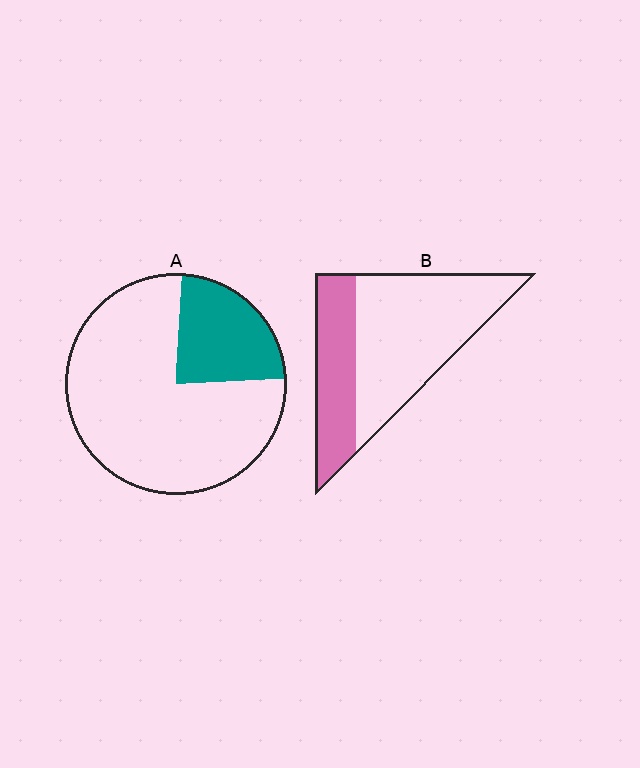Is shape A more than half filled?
No.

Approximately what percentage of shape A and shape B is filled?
A is approximately 25% and B is approximately 35%.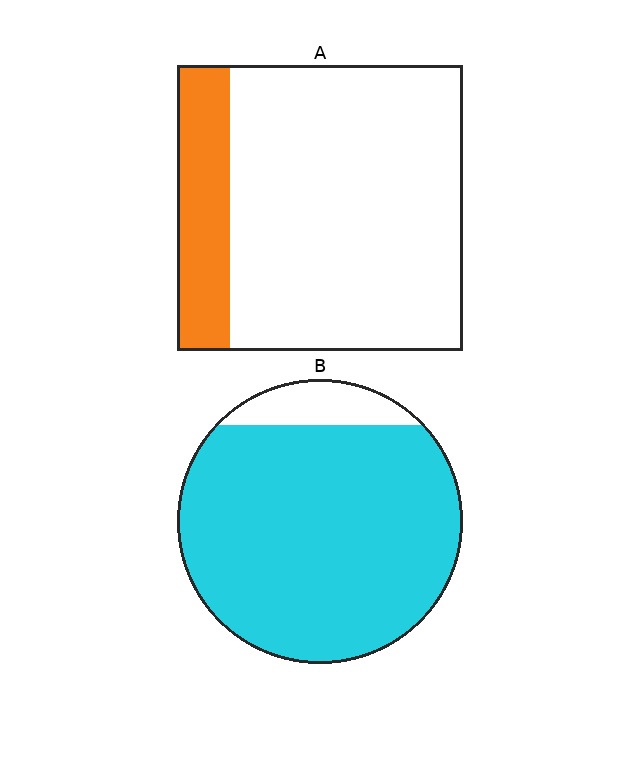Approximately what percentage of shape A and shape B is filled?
A is approximately 20% and B is approximately 90%.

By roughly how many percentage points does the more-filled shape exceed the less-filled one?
By roughly 70 percentage points (B over A).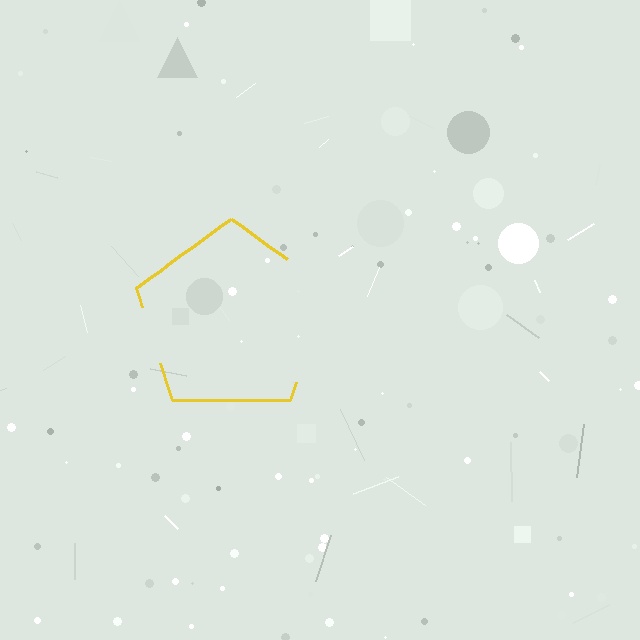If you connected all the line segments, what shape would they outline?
They would outline a pentagon.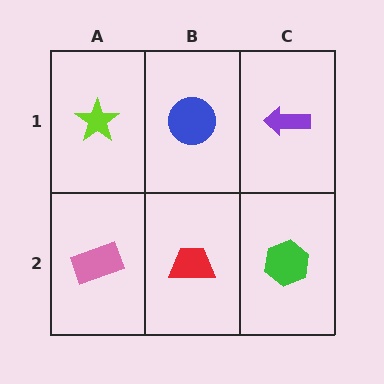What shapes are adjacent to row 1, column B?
A red trapezoid (row 2, column B), a lime star (row 1, column A), a purple arrow (row 1, column C).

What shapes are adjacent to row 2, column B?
A blue circle (row 1, column B), a pink rectangle (row 2, column A), a green hexagon (row 2, column C).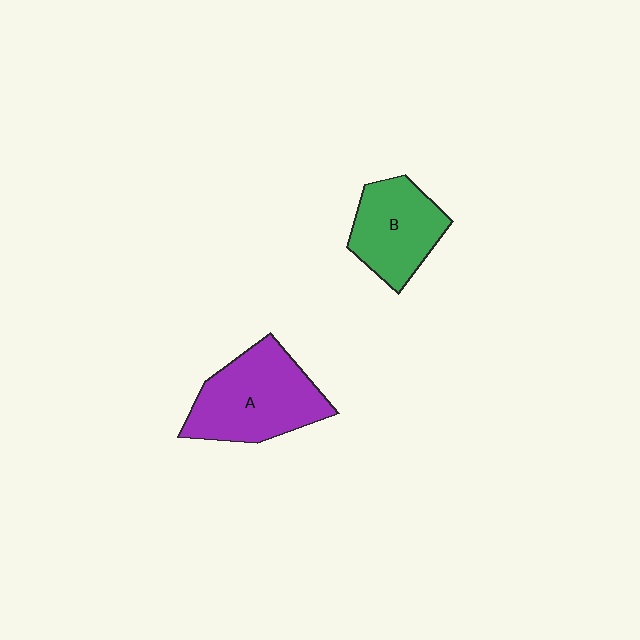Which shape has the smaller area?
Shape B (green).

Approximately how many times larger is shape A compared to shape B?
Approximately 1.3 times.